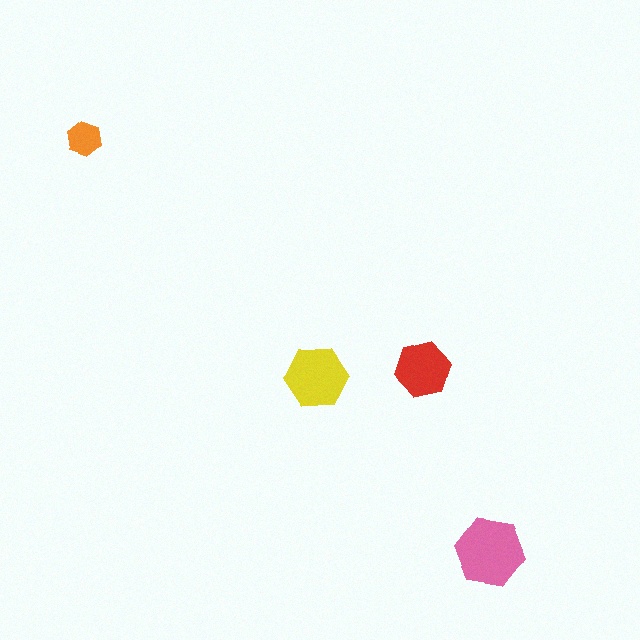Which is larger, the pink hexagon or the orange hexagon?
The pink one.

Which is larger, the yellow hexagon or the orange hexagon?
The yellow one.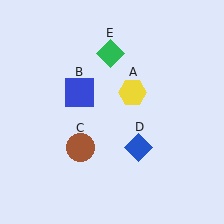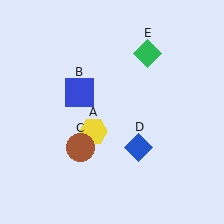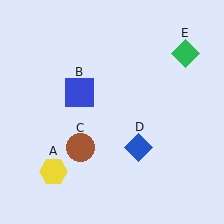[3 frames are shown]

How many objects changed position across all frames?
2 objects changed position: yellow hexagon (object A), green diamond (object E).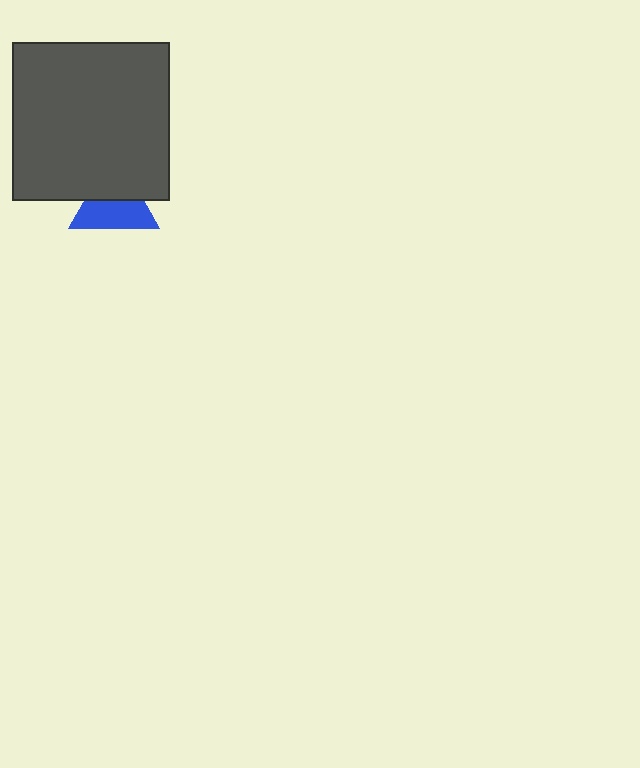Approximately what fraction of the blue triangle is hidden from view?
Roughly 43% of the blue triangle is hidden behind the dark gray square.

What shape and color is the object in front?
The object in front is a dark gray square.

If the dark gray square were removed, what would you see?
You would see the complete blue triangle.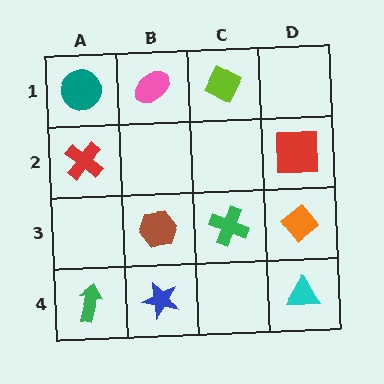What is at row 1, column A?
A teal circle.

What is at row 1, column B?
A pink ellipse.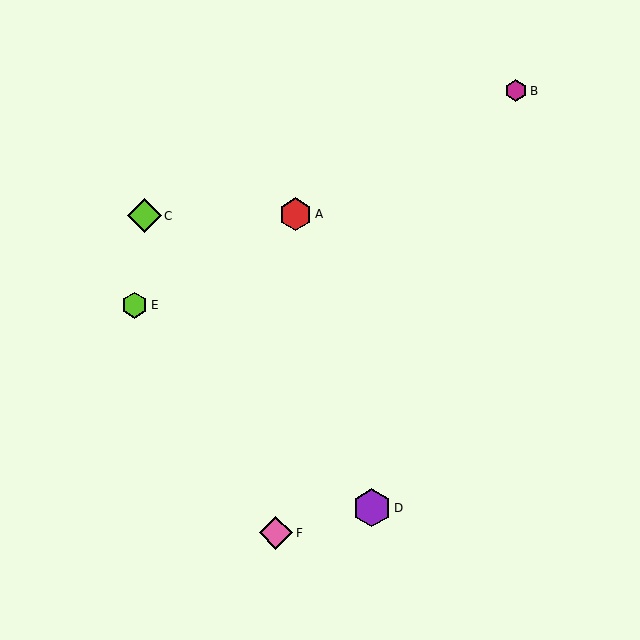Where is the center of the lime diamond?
The center of the lime diamond is at (144, 216).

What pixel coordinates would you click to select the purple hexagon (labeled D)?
Click at (372, 508) to select the purple hexagon D.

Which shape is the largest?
The purple hexagon (labeled D) is the largest.